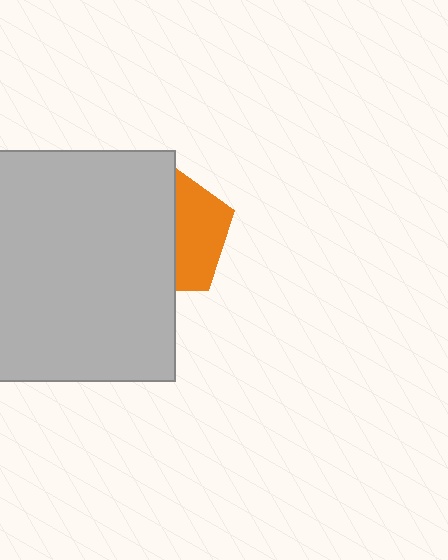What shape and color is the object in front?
The object in front is a light gray square.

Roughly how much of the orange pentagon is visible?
A small part of it is visible (roughly 41%).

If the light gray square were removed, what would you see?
You would see the complete orange pentagon.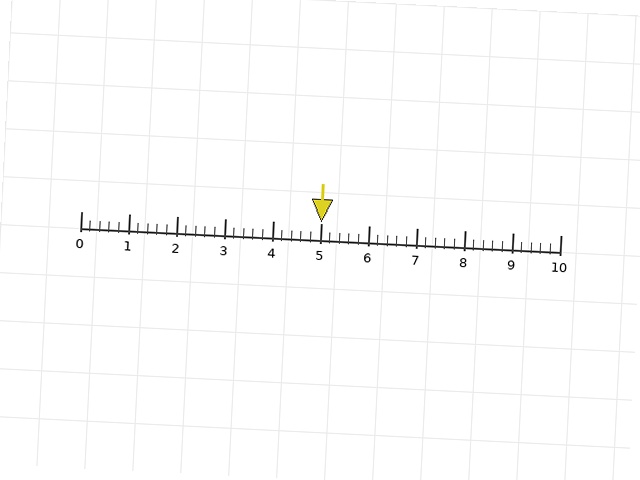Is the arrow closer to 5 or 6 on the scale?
The arrow is closer to 5.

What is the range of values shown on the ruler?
The ruler shows values from 0 to 10.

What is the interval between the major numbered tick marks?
The major tick marks are spaced 1 units apart.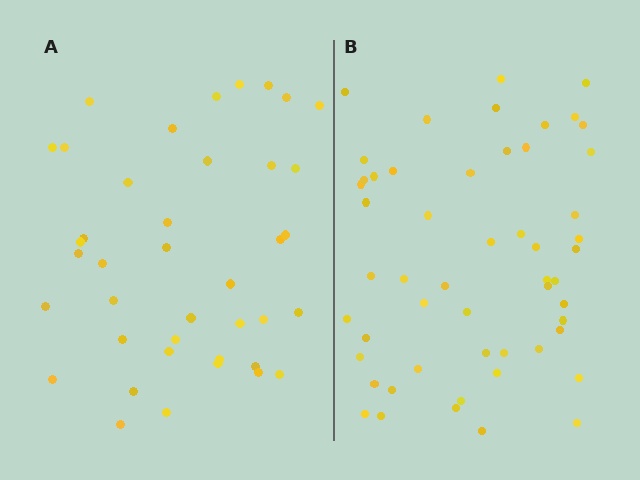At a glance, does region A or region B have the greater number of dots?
Region B (the right region) has more dots.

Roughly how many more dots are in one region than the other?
Region B has approximately 15 more dots than region A.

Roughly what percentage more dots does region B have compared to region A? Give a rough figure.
About 30% more.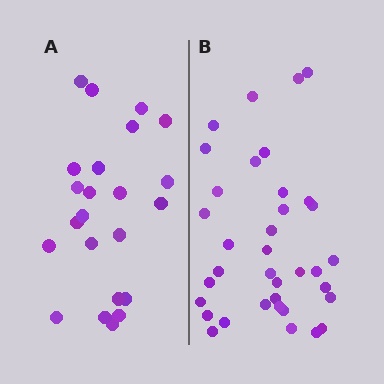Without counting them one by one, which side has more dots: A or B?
Region B (the right region) has more dots.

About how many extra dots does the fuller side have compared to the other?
Region B has approximately 15 more dots than region A.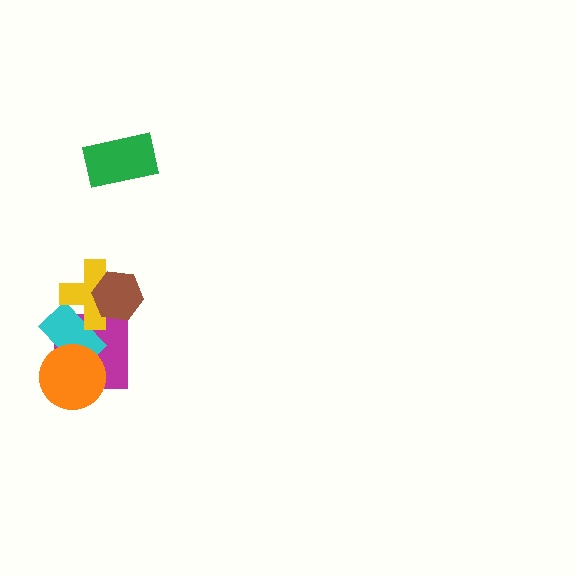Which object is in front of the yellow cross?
The brown hexagon is in front of the yellow cross.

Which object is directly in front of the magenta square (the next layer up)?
The cyan rectangle is directly in front of the magenta square.